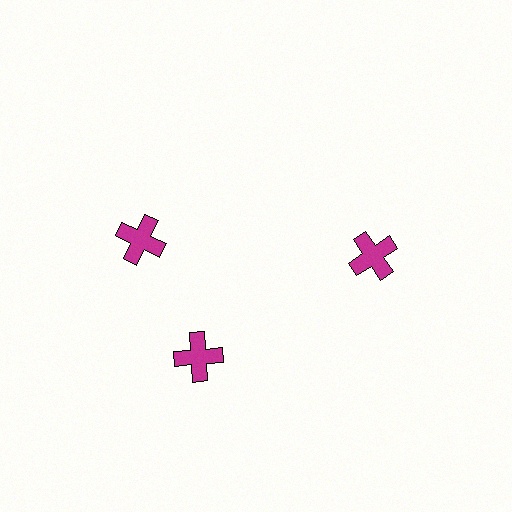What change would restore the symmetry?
The symmetry would be restored by rotating it back into even spacing with its neighbors so that all 3 crosses sit at equal angles and equal distance from the center.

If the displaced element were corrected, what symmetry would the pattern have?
It would have 3-fold rotational symmetry — the pattern would map onto itself every 120 degrees.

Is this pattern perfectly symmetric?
No. The 3 magenta crosses are arranged in a ring, but one element near the 11 o'clock position is rotated out of alignment along the ring, breaking the 3-fold rotational symmetry.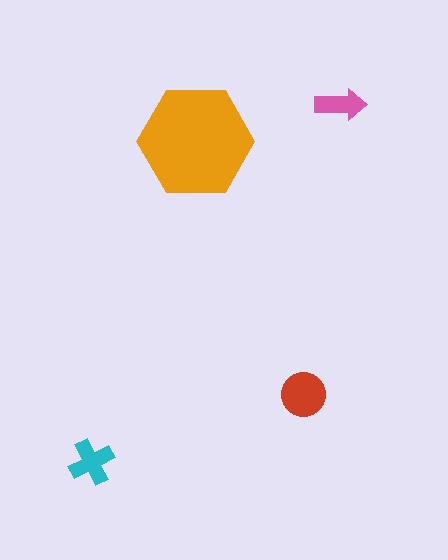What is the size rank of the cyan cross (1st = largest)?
3rd.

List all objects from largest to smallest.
The orange hexagon, the red circle, the cyan cross, the pink arrow.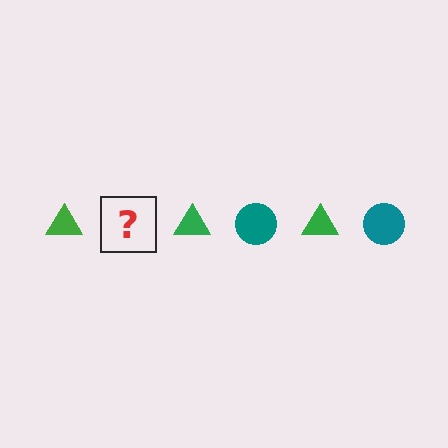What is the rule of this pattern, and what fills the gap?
The rule is that the pattern alternates between green triangle and teal circle. The gap should be filled with a teal circle.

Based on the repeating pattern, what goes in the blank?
The blank should be a teal circle.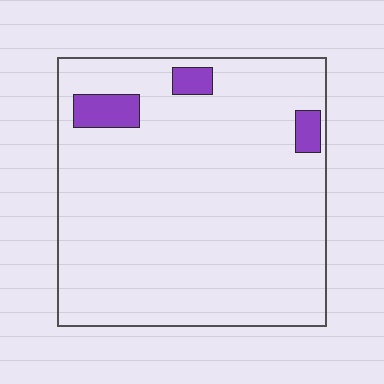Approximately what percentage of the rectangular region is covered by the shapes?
Approximately 5%.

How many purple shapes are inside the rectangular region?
3.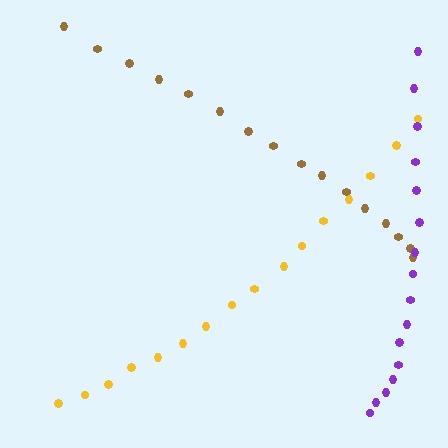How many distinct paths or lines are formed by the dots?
There are 3 distinct paths.